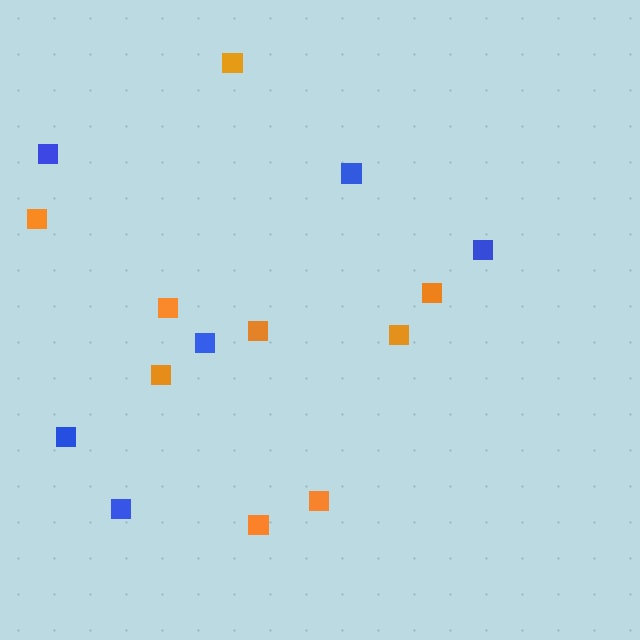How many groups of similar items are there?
There are 2 groups: one group of blue squares (6) and one group of orange squares (9).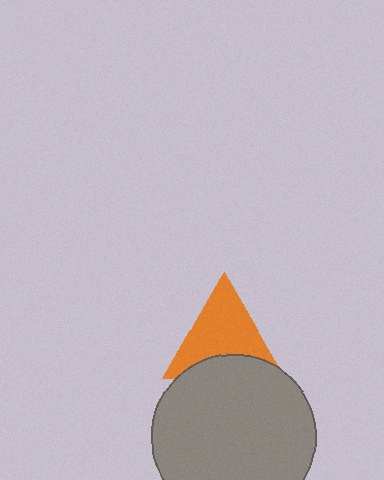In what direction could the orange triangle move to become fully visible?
The orange triangle could move up. That would shift it out from behind the gray circle entirely.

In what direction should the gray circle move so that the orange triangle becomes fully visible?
The gray circle should move down. That is the shortest direction to clear the overlap and leave the orange triangle fully visible.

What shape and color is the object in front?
The object in front is a gray circle.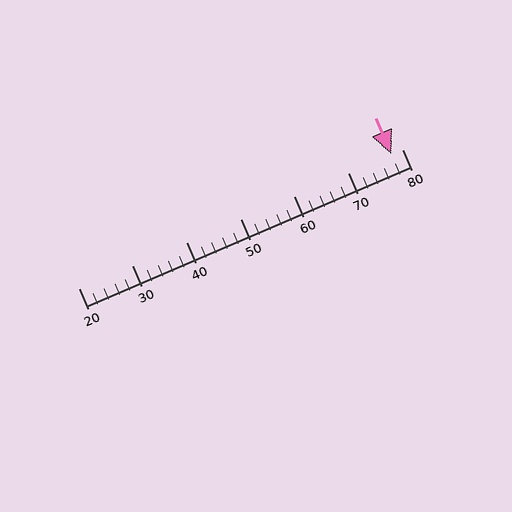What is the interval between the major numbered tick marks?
The major tick marks are spaced 10 units apart.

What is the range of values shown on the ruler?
The ruler shows values from 20 to 80.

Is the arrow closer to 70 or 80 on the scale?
The arrow is closer to 80.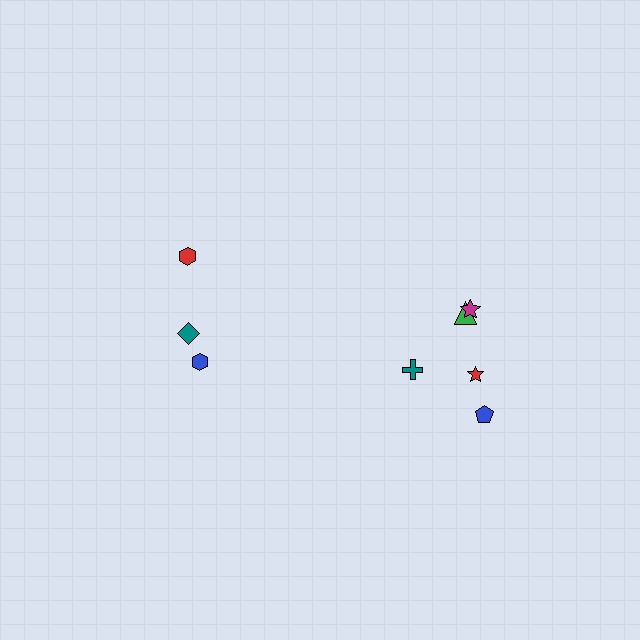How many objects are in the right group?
There are 5 objects.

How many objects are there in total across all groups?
There are 8 objects.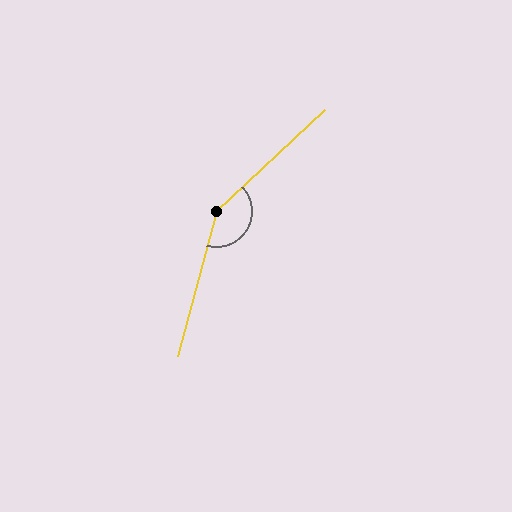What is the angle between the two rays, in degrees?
Approximately 148 degrees.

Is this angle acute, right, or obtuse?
It is obtuse.